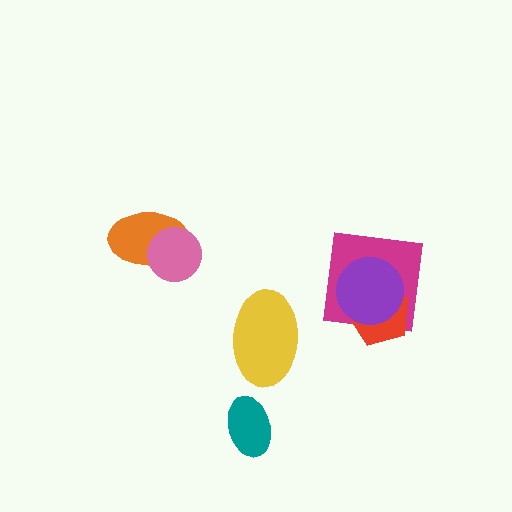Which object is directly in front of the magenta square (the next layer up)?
The red pentagon is directly in front of the magenta square.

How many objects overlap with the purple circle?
2 objects overlap with the purple circle.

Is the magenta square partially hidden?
Yes, it is partially covered by another shape.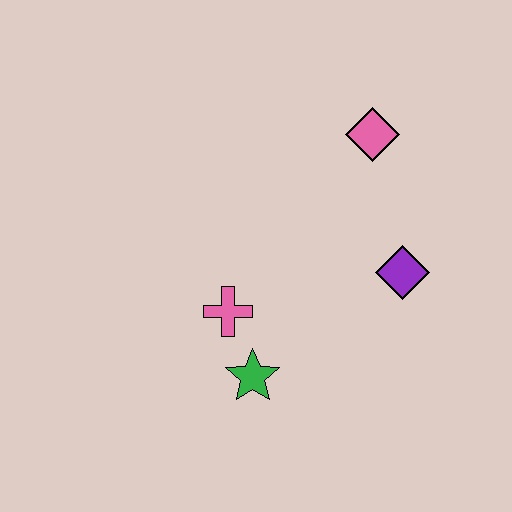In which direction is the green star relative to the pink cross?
The green star is below the pink cross.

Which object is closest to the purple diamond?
The pink diamond is closest to the purple diamond.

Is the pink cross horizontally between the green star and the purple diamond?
No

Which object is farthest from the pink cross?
The pink diamond is farthest from the pink cross.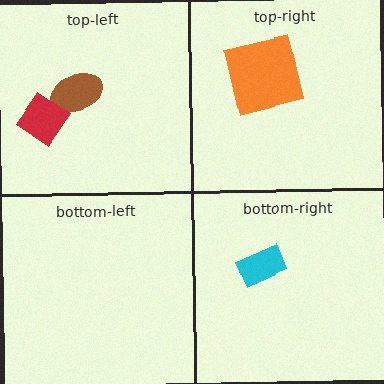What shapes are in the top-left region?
The brown ellipse, the red diamond.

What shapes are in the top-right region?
The orange square.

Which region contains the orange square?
The top-right region.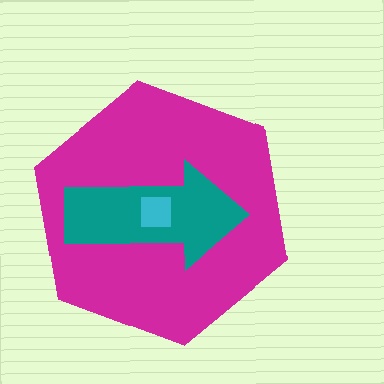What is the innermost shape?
The cyan square.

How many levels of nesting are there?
3.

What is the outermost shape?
The magenta hexagon.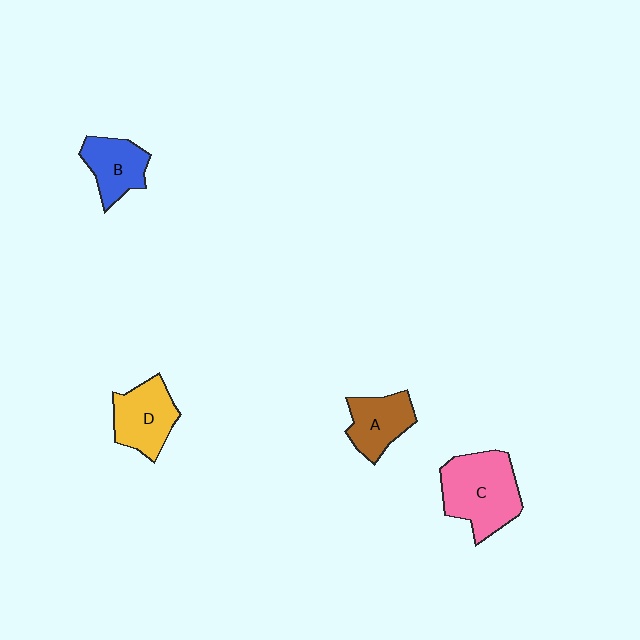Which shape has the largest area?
Shape C (pink).